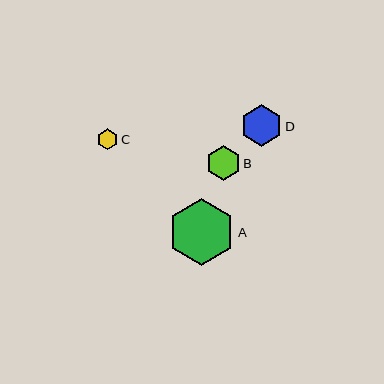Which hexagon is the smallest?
Hexagon C is the smallest with a size of approximately 21 pixels.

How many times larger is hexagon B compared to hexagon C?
Hexagon B is approximately 1.6 times the size of hexagon C.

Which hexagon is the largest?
Hexagon A is the largest with a size of approximately 67 pixels.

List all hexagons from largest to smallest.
From largest to smallest: A, D, B, C.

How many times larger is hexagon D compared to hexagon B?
Hexagon D is approximately 1.2 times the size of hexagon B.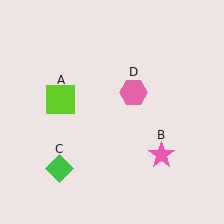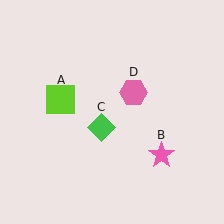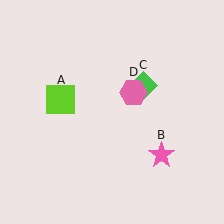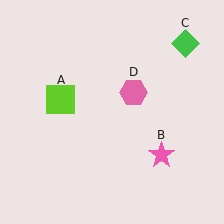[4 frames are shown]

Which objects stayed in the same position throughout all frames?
Lime square (object A) and pink star (object B) and pink hexagon (object D) remained stationary.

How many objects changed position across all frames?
1 object changed position: green diamond (object C).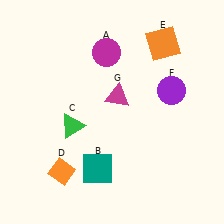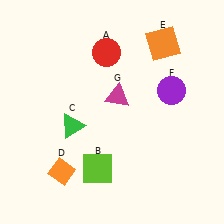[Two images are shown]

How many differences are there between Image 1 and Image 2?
There are 2 differences between the two images.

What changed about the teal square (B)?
In Image 1, B is teal. In Image 2, it changed to lime.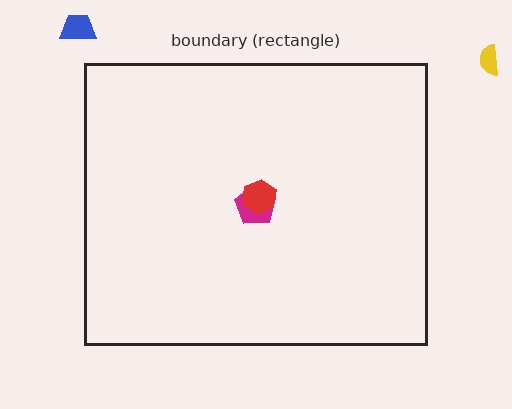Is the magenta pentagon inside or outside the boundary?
Inside.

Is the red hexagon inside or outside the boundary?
Inside.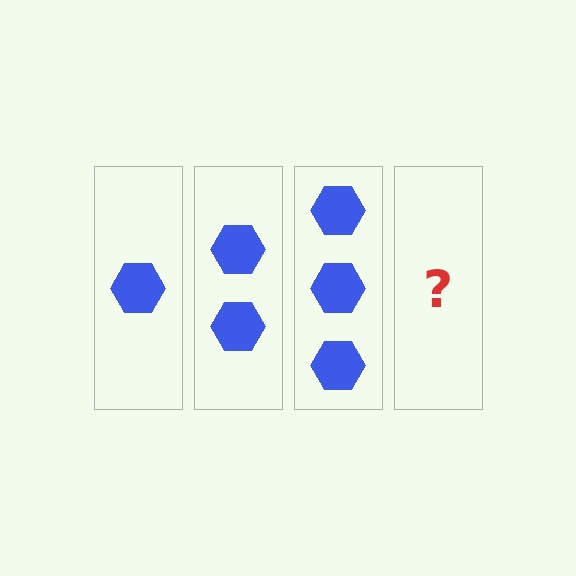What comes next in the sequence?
The next element should be 4 hexagons.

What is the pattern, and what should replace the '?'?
The pattern is that each step adds one more hexagon. The '?' should be 4 hexagons.